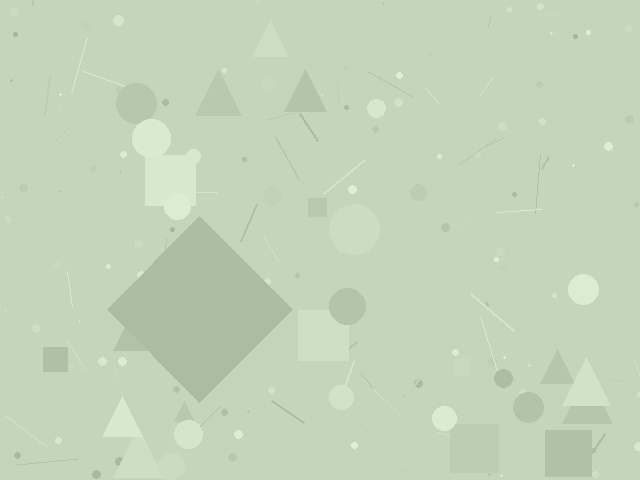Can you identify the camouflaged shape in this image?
The camouflaged shape is a diamond.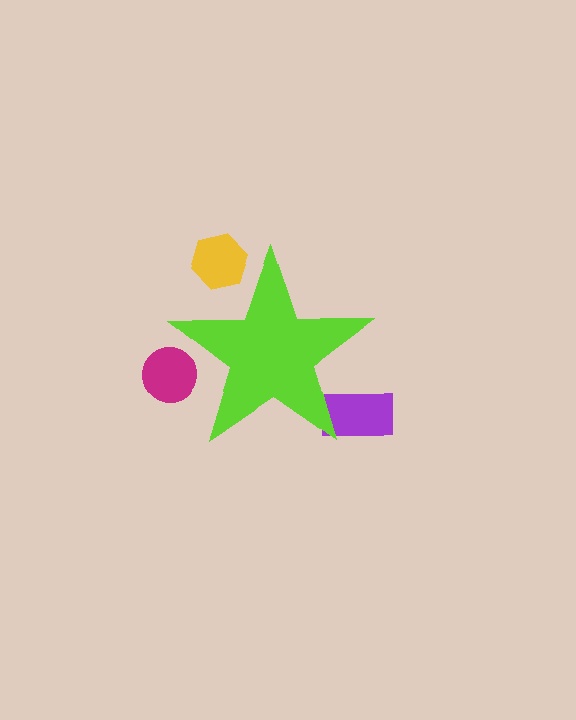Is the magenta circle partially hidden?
Yes, the magenta circle is partially hidden behind the lime star.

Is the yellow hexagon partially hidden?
Yes, the yellow hexagon is partially hidden behind the lime star.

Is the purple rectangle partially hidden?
Yes, the purple rectangle is partially hidden behind the lime star.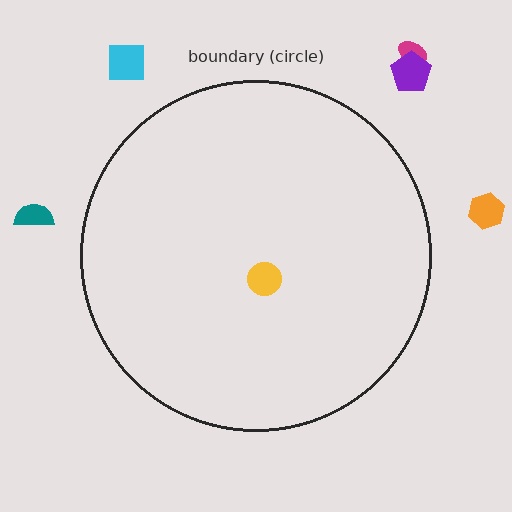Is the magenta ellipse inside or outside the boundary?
Outside.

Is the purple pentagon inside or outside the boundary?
Outside.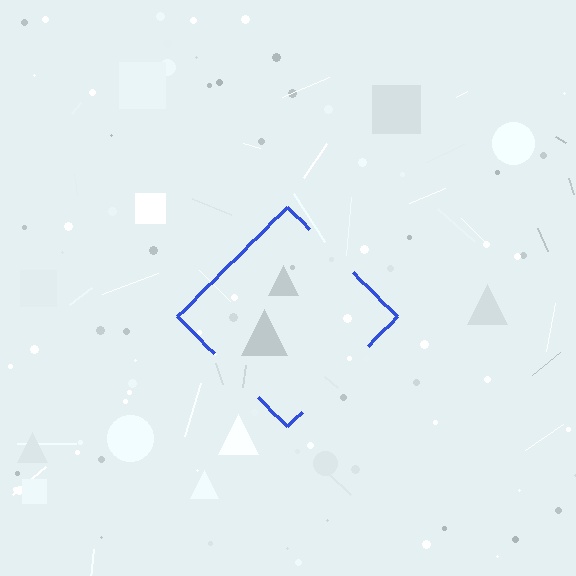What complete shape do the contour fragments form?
The contour fragments form a diamond.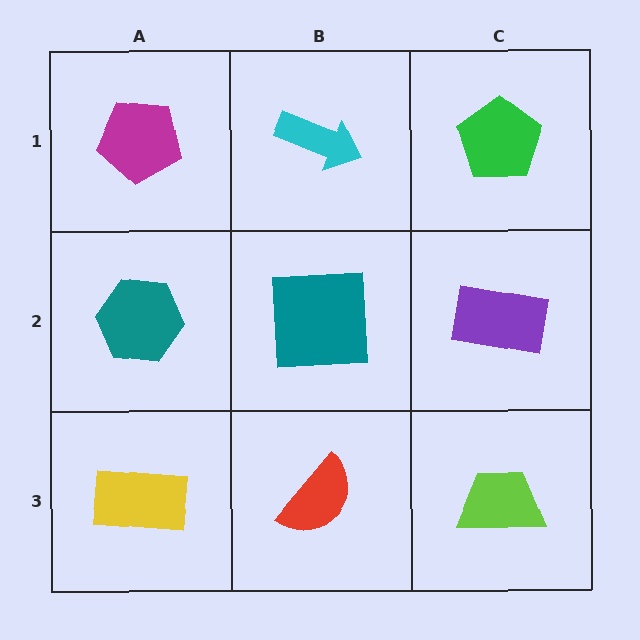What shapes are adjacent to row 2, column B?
A cyan arrow (row 1, column B), a red semicircle (row 3, column B), a teal hexagon (row 2, column A), a purple rectangle (row 2, column C).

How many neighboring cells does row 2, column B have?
4.